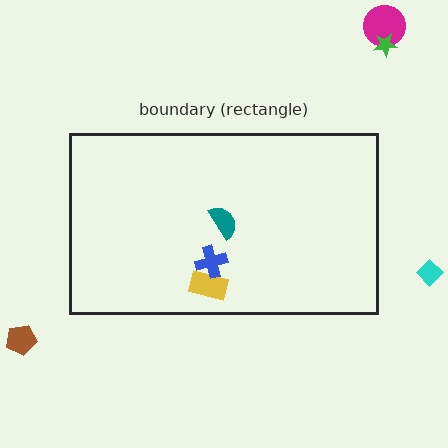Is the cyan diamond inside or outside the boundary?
Outside.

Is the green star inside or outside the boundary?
Outside.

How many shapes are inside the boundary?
3 inside, 4 outside.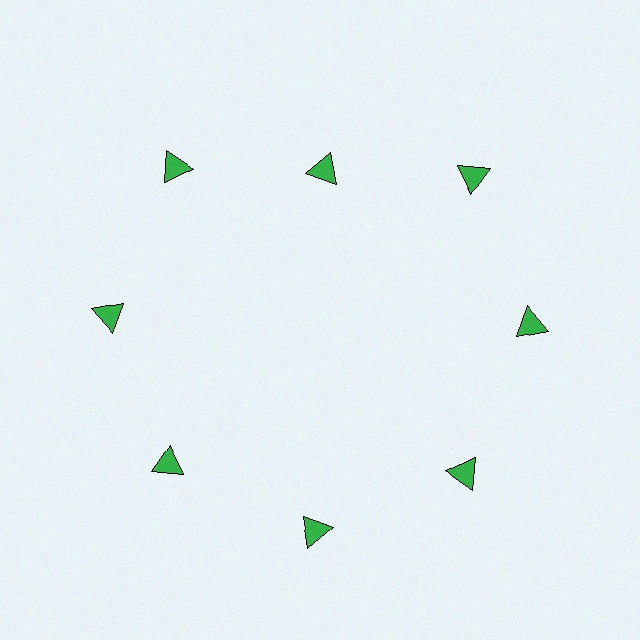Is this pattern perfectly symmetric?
No. The 8 green triangles are arranged in a ring, but one element near the 12 o'clock position is pulled inward toward the center, breaking the 8-fold rotational symmetry.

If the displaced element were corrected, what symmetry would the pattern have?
It would have 8-fold rotational symmetry — the pattern would map onto itself every 45 degrees.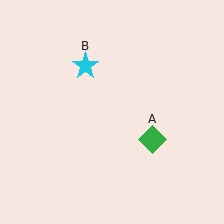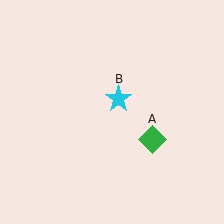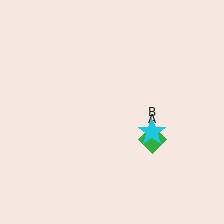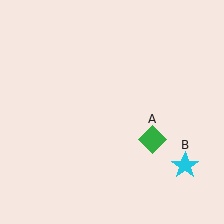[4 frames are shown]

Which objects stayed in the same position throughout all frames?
Green diamond (object A) remained stationary.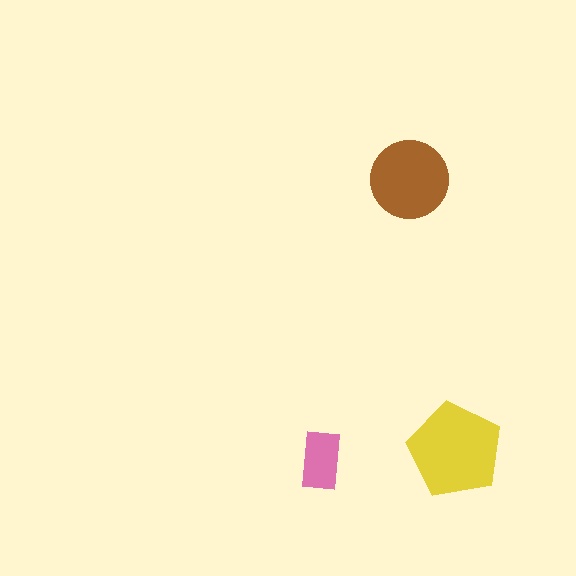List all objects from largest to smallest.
The yellow pentagon, the brown circle, the pink rectangle.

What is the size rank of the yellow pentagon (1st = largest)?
1st.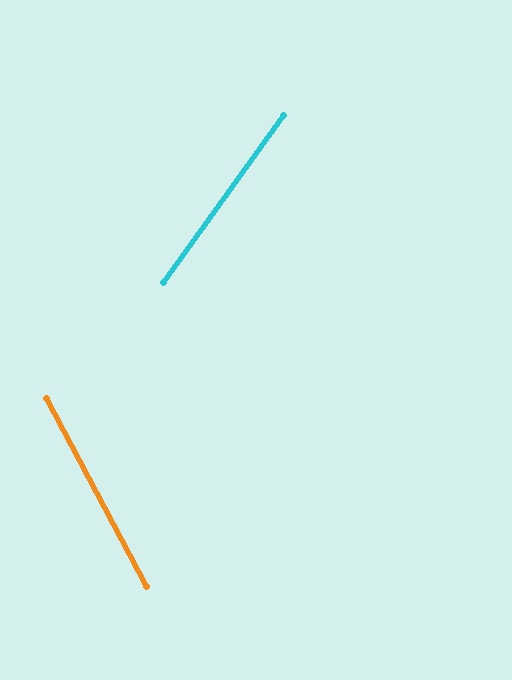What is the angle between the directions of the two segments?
Approximately 64 degrees.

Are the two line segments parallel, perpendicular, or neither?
Neither parallel nor perpendicular — they differ by about 64°.